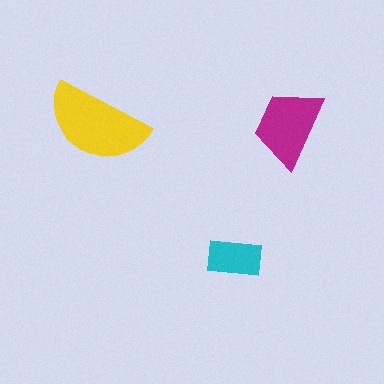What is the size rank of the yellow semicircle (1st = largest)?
1st.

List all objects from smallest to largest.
The cyan rectangle, the magenta trapezoid, the yellow semicircle.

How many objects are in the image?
There are 3 objects in the image.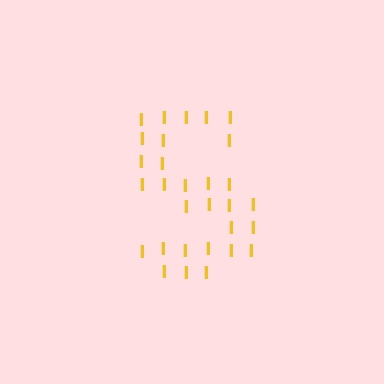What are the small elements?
The small elements are letter I's.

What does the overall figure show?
The overall figure shows the letter S.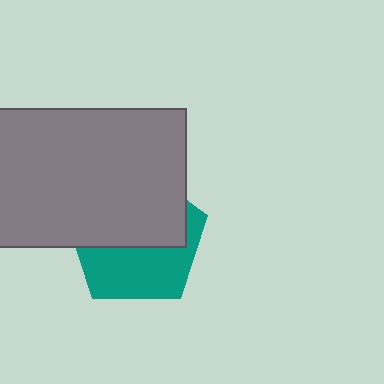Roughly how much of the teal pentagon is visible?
About half of it is visible (roughly 45%).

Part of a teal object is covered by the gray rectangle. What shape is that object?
It is a pentagon.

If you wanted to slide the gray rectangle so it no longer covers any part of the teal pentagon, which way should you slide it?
Slide it up — that is the most direct way to separate the two shapes.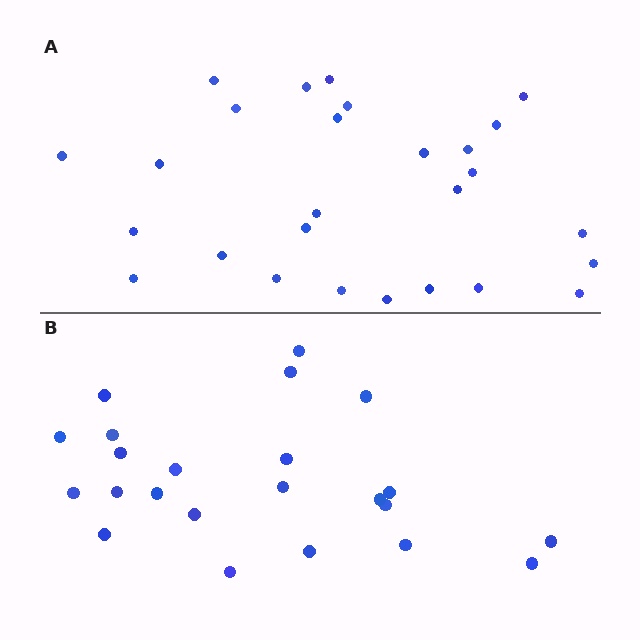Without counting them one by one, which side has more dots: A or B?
Region A (the top region) has more dots.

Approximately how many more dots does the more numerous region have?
Region A has about 4 more dots than region B.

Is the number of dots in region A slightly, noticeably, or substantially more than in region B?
Region A has only slightly more — the two regions are fairly close. The ratio is roughly 1.2 to 1.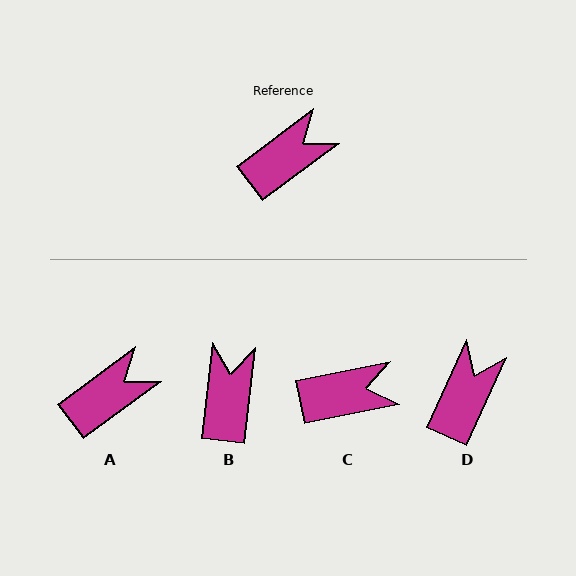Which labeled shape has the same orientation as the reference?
A.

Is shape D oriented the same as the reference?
No, it is off by about 29 degrees.